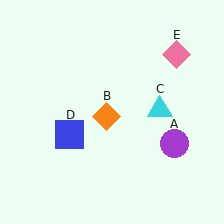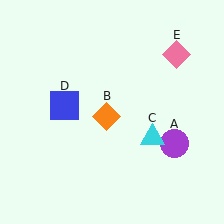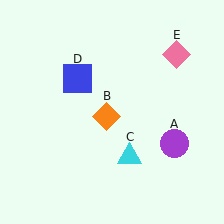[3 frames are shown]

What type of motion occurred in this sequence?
The cyan triangle (object C), blue square (object D) rotated clockwise around the center of the scene.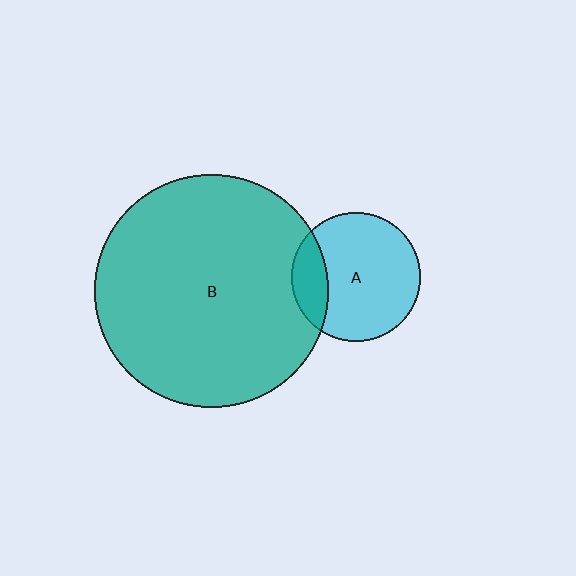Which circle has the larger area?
Circle B (teal).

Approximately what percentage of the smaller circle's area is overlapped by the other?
Approximately 20%.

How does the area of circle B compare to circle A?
Approximately 3.3 times.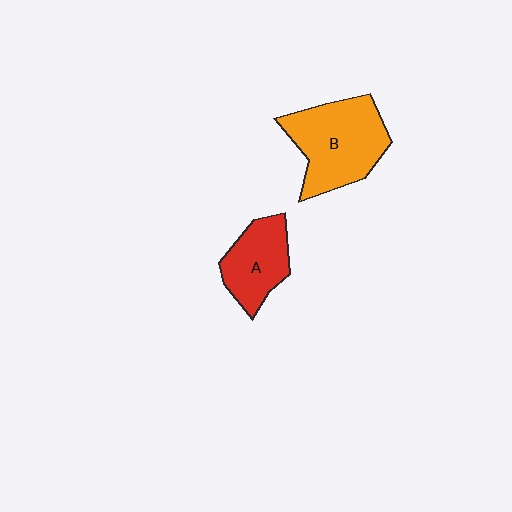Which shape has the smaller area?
Shape A (red).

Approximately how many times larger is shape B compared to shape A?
Approximately 1.6 times.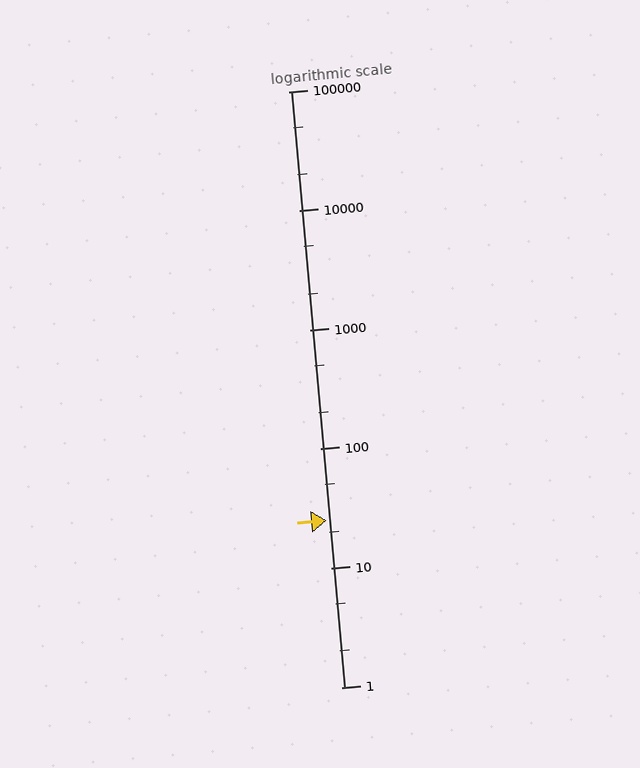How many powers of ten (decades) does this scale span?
The scale spans 5 decades, from 1 to 100000.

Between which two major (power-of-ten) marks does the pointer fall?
The pointer is between 10 and 100.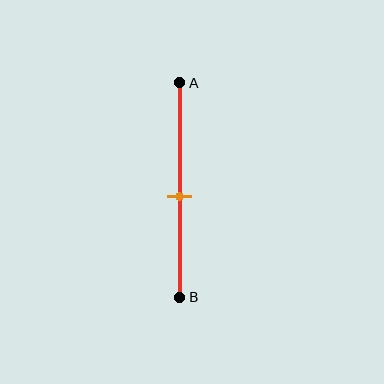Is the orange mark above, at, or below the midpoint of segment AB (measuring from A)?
The orange mark is approximately at the midpoint of segment AB.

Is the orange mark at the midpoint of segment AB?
Yes, the mark is approximately at the midpoint.